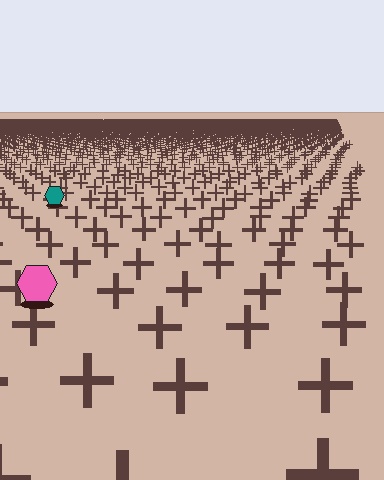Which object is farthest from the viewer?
The teal hexagon is farthest from the viewer. It appears smaller and the ground texture around it is denser.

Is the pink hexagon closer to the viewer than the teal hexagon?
Yes. The pink hexagon is closer — you can tell from the texture gradient: the ground texture is coarser near it.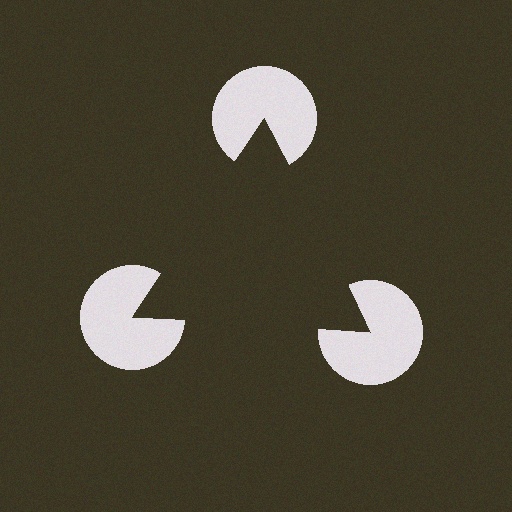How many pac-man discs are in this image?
There are 3 — one at each vertex of the illusory triangle.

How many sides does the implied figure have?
3 sides.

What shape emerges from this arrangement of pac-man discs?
An illusory triangle — its edges are inferred from the aligned wedge cuts in the pac-man discs, not physically drawn.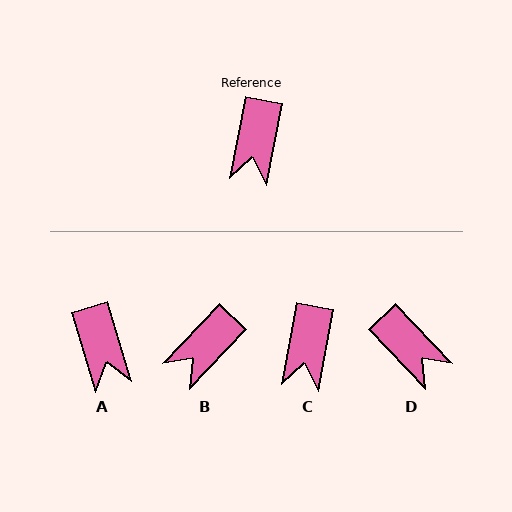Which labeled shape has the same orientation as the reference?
C.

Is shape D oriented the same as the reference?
No, it is off by about 54 degrees.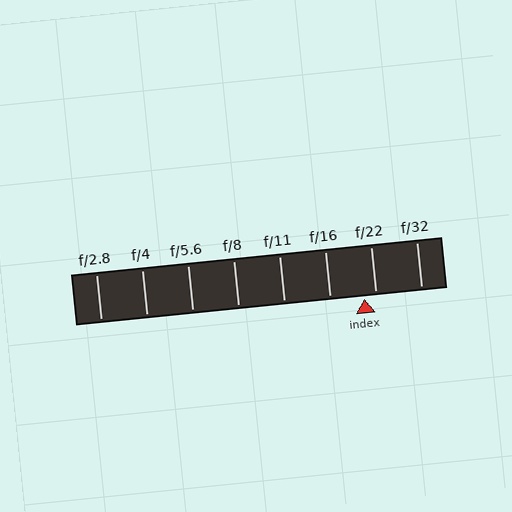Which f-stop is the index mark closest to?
The index mark is closest to f/22.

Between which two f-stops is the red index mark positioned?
The index mark is between f/16 and f/22.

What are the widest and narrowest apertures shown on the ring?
The widest aperture shown is f/2.8 and the narrowest is f/32.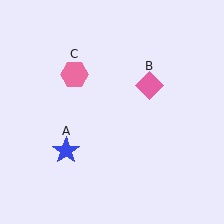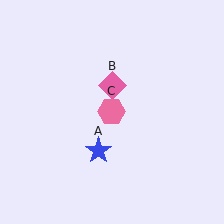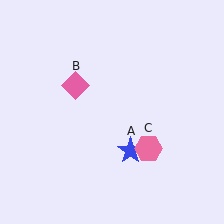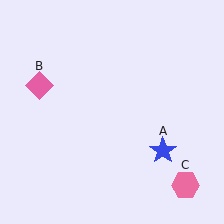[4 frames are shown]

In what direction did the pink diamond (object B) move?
The pink diamond (object B) moved left.